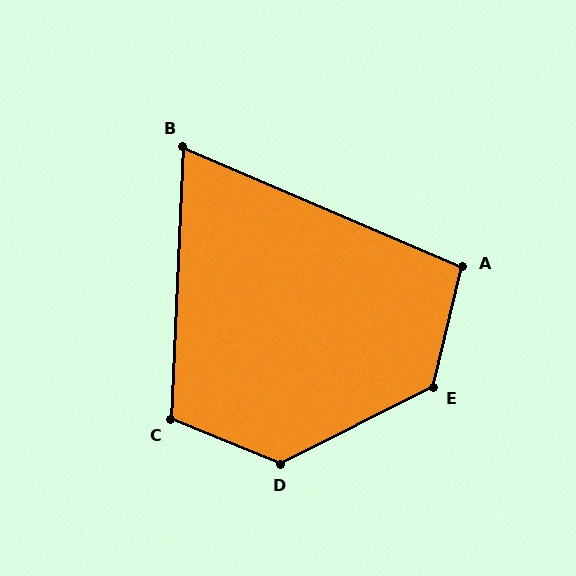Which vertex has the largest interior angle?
D, at approximately 131 degrees.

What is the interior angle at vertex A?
Approximately 100 degrees (obtuse).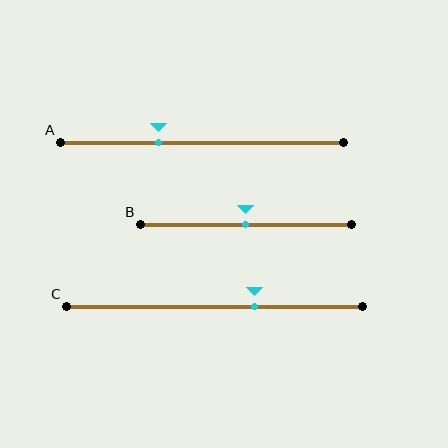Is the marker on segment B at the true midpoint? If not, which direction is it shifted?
Yes, the marker on segment B is at the true midpoint.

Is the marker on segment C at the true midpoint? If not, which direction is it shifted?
No, the marker on segment C is shifted to the right by about 14% of the segment length.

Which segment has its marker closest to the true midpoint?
Segment B has its marker closest to the true midpoint.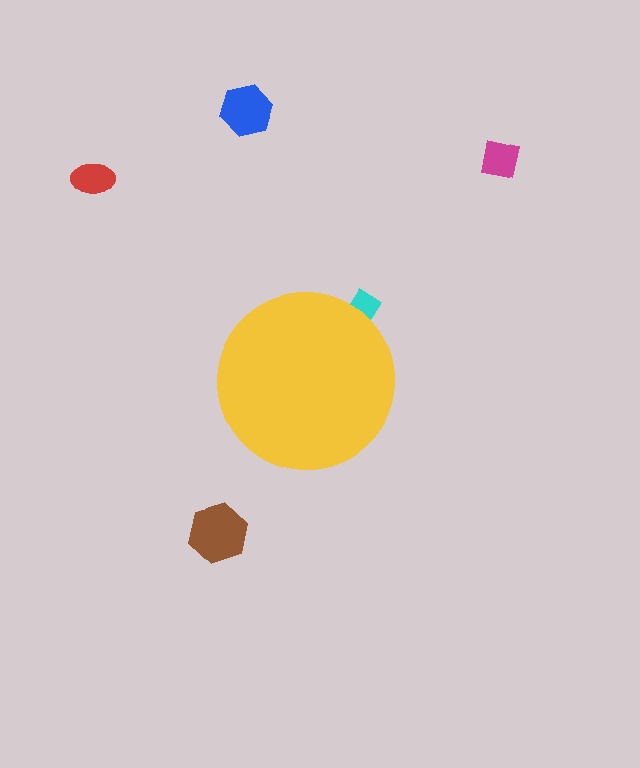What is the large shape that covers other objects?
A yellow circle.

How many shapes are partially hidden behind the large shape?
1 shape is partially hidden.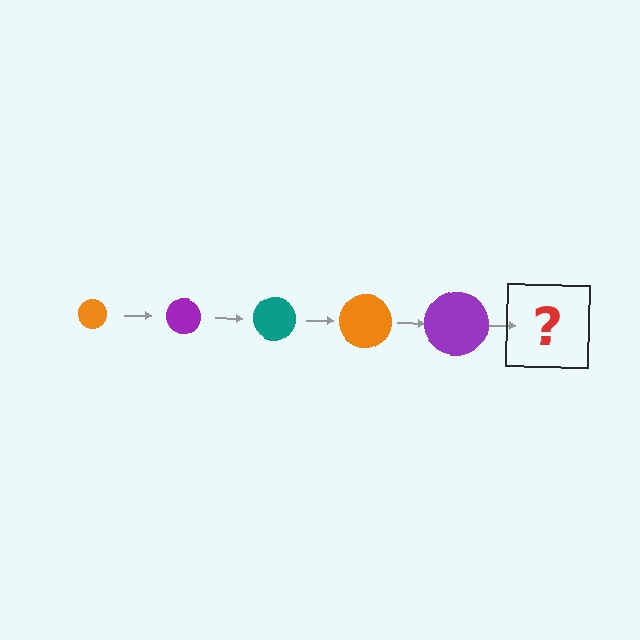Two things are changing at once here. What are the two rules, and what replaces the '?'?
The two rules are that the circle grows larger each step and the color cycles through orange, purple, and teal. The '?' should be a teal circle, larger than the previous one.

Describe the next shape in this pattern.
It should be a teal circle, larger than the previous one.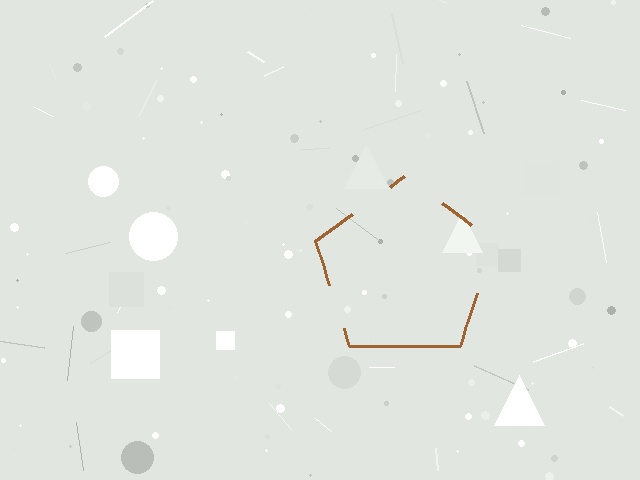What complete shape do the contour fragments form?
The contour fragments form a pentagon.